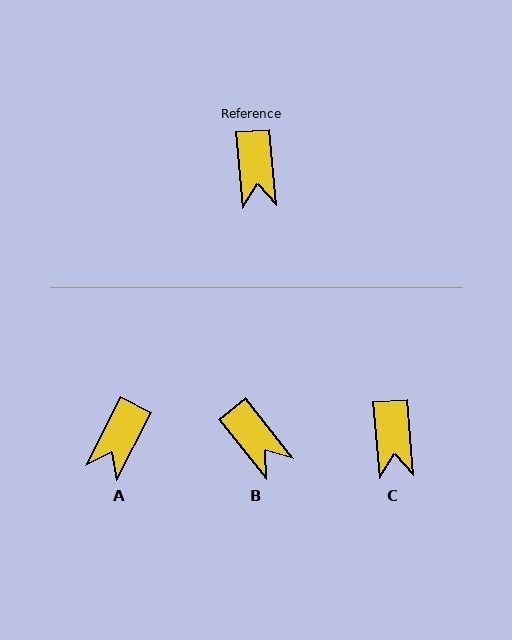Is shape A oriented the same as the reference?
No, it is off by about 32 degrees.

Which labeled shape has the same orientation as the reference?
C.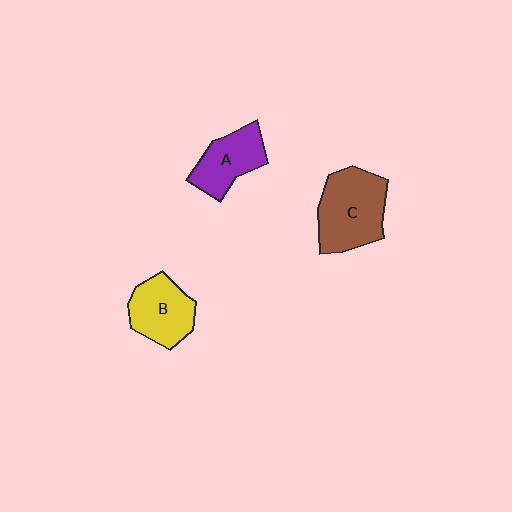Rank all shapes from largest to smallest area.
From largest to smallest: C (brown), B (yellow), A (purple).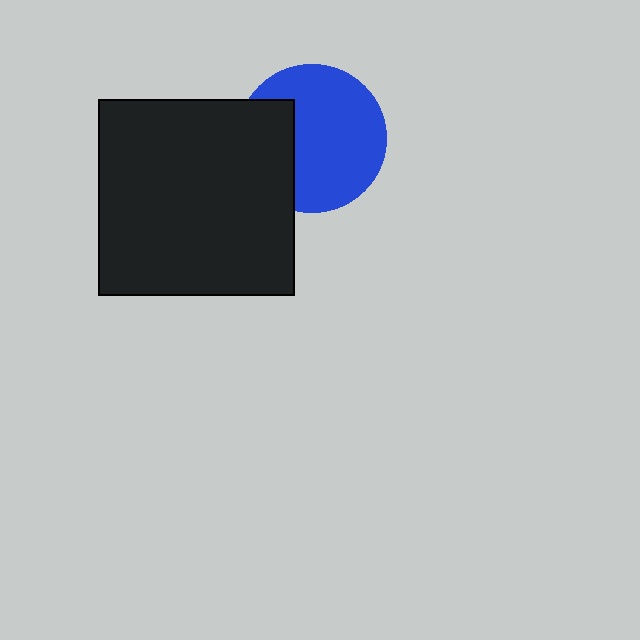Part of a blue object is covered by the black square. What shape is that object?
It is a circle.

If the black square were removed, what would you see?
You would see the complete blue circle.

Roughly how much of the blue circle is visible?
Most of it is visible (roughly 70%).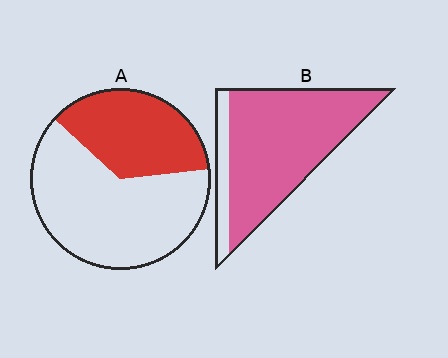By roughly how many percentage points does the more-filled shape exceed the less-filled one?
By roughly 50 percentage points (B over A).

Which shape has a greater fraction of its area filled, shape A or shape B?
Shape B.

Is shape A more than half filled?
No.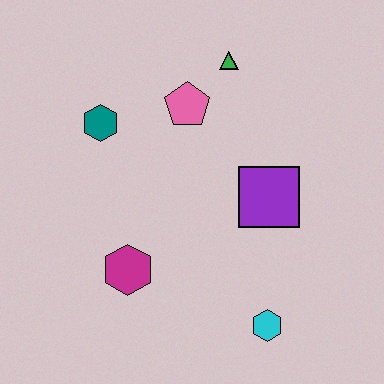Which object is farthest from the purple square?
The teal hexagon is farthest from the purple square.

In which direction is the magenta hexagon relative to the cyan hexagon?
The magenta hexagon is to the left of the cyan hexagon.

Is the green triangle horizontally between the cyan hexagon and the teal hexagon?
Yes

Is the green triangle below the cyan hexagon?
No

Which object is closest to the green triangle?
The pink pentagon is closest to the green triangle.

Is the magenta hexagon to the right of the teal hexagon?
Yes